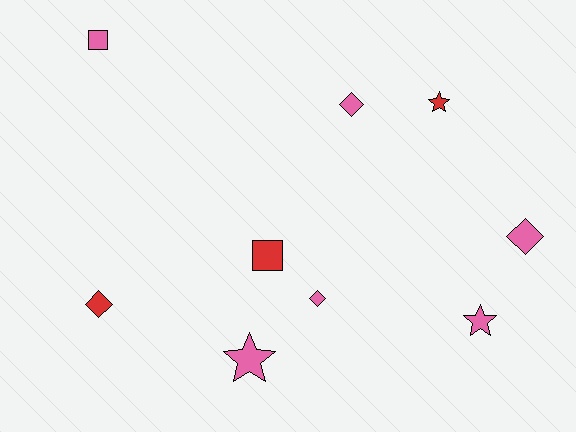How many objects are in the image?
There are 9 objects.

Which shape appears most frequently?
Diamond, with 4 objects.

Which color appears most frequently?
Pink, with 6 objects.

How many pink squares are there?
There is 1 pink square.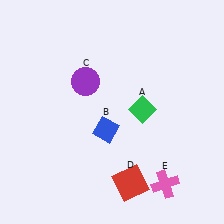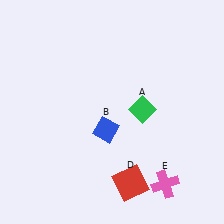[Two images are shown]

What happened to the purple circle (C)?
The purple circle (C) was removed in Image 2. It was in the top-left area of Image 1.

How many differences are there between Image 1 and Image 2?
There is 1 difference between the two images.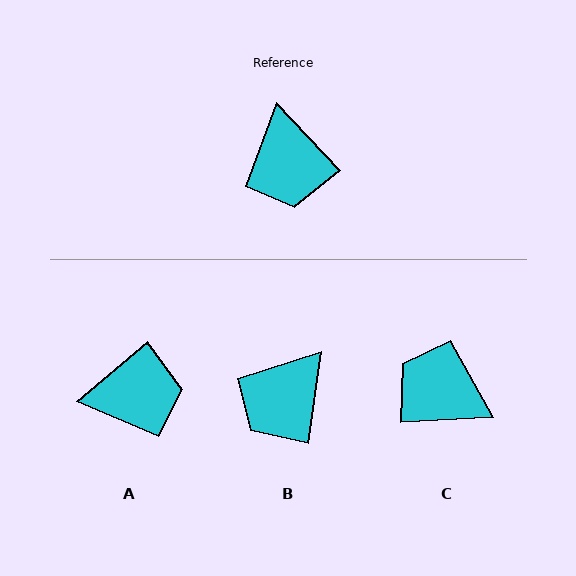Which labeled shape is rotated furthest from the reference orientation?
C, about 130 degrees away.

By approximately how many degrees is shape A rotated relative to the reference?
Approximately 87 degrees counter-clockwise.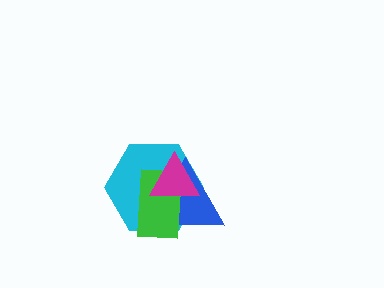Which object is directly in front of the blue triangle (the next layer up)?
The green rectangle is directly in front of the blue triangle.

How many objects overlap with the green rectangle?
3 objects overlap with the green rectangle.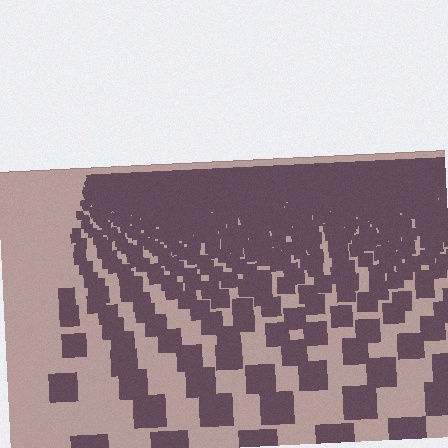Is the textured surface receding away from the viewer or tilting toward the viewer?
The surface is receding away from the viewer. Texture elements get smaller and denser toward the top.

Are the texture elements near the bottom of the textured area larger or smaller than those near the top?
Larger. Near the bottom, elements are closer to the viewer and appear at a bigger on-screen size.